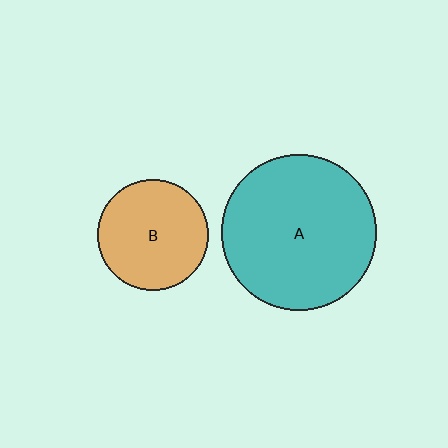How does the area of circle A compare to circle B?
Approximately 2.0 times.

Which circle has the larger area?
Circle A (teal).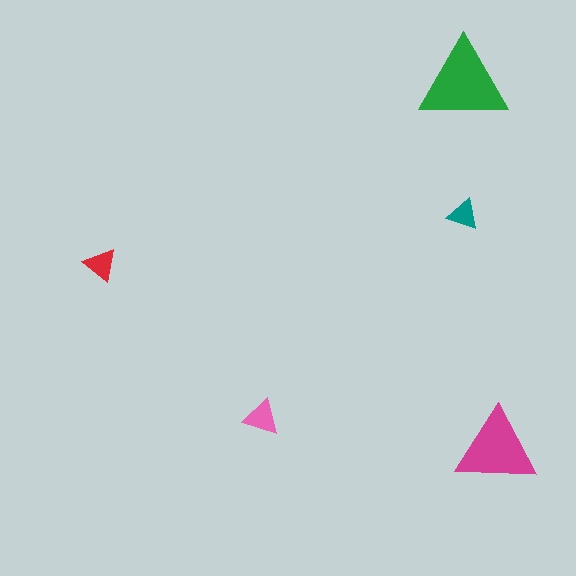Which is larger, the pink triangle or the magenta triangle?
The magenta one.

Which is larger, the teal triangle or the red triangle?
The red one.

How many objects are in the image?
There are 5 objects in the image.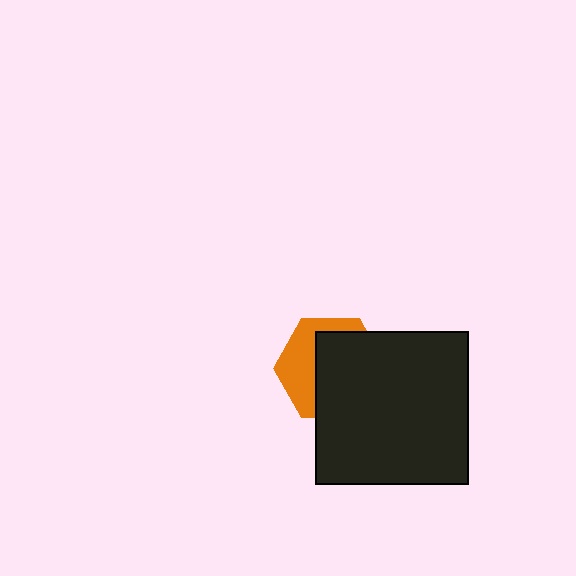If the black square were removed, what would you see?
You would see the complete orange hexagon.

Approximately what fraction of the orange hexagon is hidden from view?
Roughly 60% of the orange hexagon is hidden behind the black square.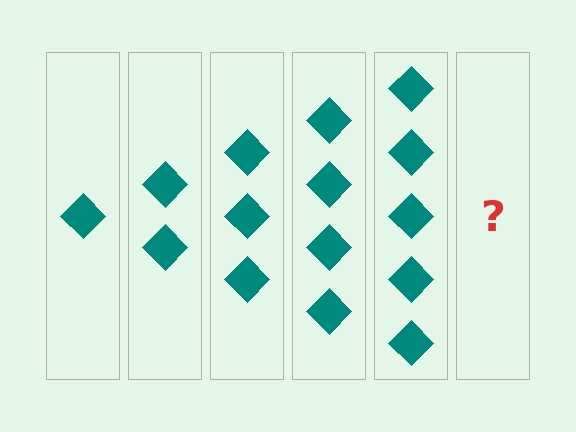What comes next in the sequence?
The next element should be 6 diamonds.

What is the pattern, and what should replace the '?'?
The pattern is that each step adds one more diamond. The '?' should be 6 diamonds.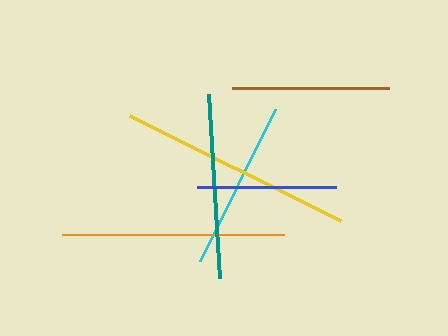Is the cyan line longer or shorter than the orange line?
The orange line is longer than the cyan line.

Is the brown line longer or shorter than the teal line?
The teal line is longer than the brown line.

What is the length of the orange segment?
The orange segment is approximately 222 pixels long.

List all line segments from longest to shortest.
From longest to shortest: yellow, orange, teal, cyan, brown, blue.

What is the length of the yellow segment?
The yellow segment is approximately 236 pixels long.